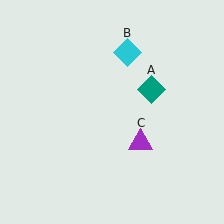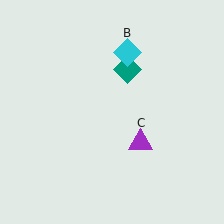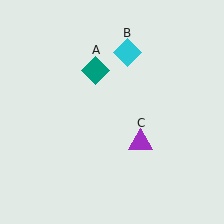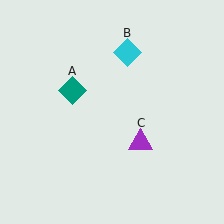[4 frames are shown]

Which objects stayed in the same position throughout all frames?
Cyan diamond (object B) and purple triangle (object C) remained stationary.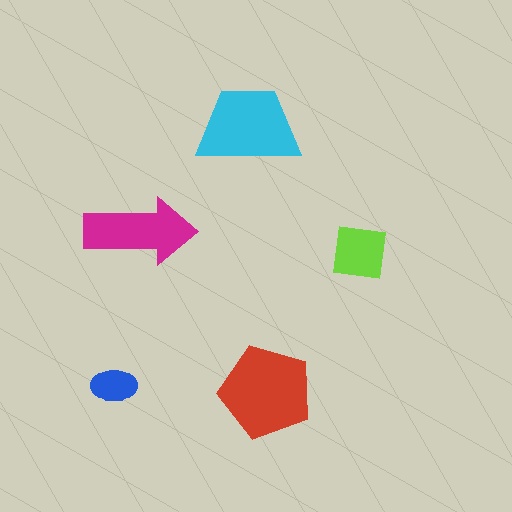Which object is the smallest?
The blue ellipse.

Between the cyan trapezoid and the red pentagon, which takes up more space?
The red pentagon.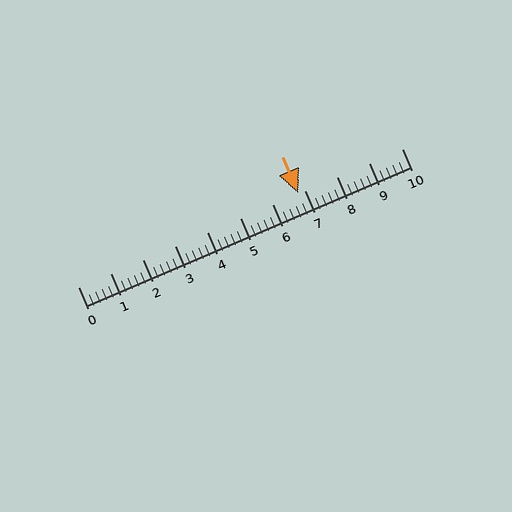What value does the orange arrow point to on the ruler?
The orange arrow points to approximately 6.8.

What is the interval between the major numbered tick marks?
The major tick marks are spaced 1 units apart.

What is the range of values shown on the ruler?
The ruler shows values from 0 to 10.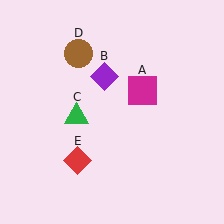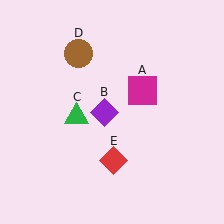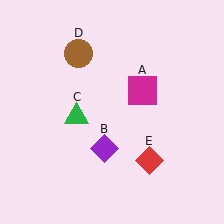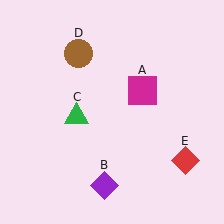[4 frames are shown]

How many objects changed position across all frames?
2 objects changed position: purple diamond (object B), red diamond (object E).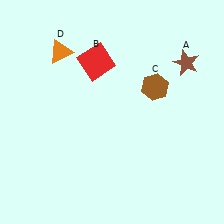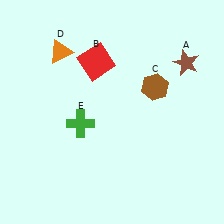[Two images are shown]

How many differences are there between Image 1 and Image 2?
There is 1 difference between the two images.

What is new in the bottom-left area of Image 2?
A green cross (E) was added in the bottom-left area of Image 2.